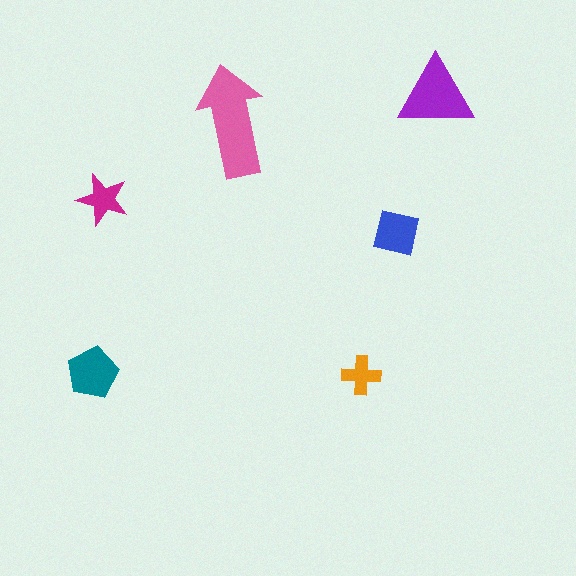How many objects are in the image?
There are 6 objects in the image.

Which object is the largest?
The pink arrow.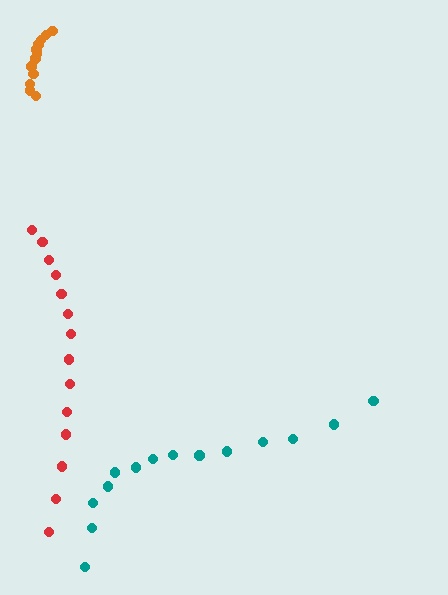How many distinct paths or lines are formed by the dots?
There are 3 distinct paths.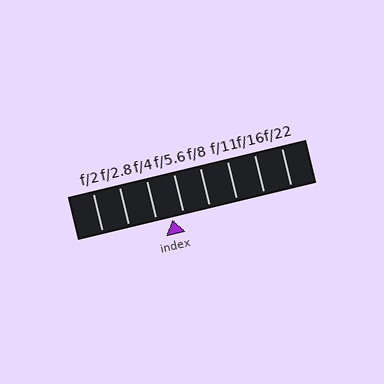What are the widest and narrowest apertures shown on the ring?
The widest aperture shown is f/2 and the narrowest is f/22.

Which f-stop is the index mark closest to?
The index mark is closest to f/5.6.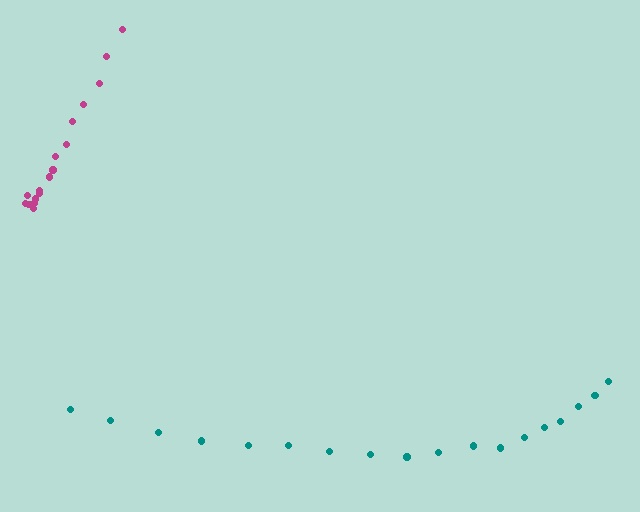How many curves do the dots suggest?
There are 2 distinct paths.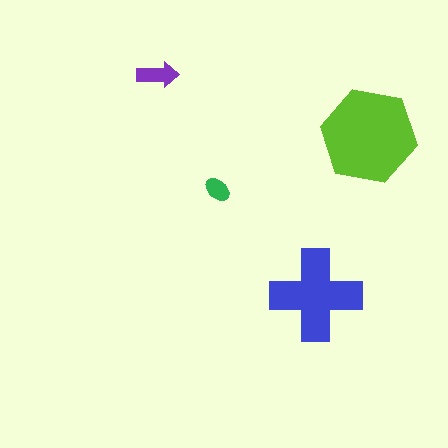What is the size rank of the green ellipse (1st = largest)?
4th.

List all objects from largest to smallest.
The lime hexagon, the blue cross, the purple arrow, the green ellipse.